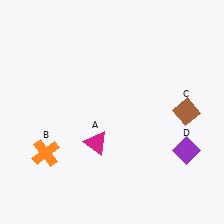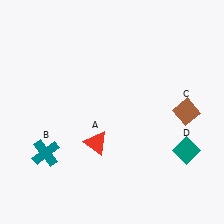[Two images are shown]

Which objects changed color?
A changed from magenta to red. B changed from orange to teal. D changed from purple to teal.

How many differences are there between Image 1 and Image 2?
There are 3 differences between the two images.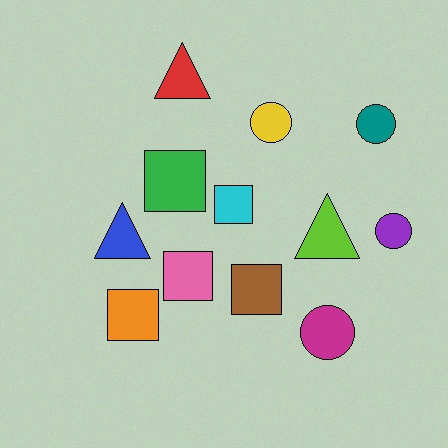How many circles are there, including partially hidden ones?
There are 4 circles.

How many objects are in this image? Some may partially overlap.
There are 12 objects.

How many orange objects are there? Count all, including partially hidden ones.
There is 1 orange object.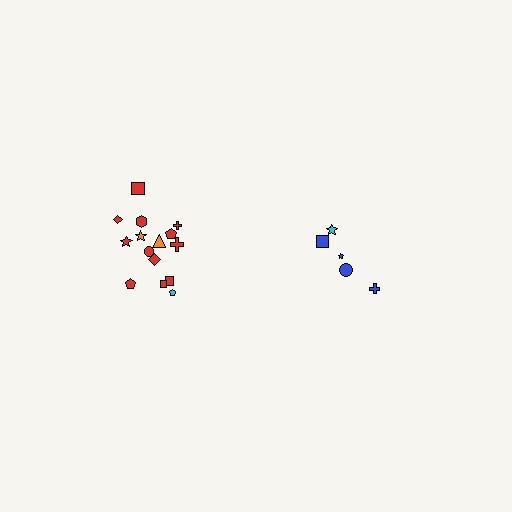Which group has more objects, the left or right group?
The left group.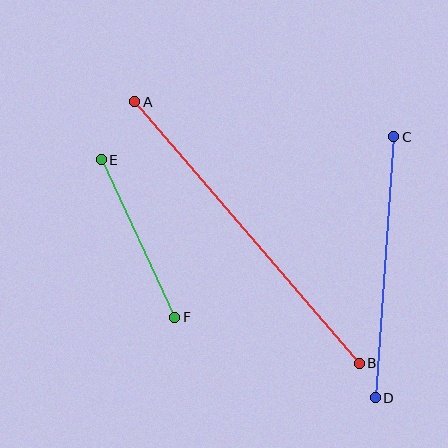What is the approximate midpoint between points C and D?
The midpoint is at approximately (385, 267) pixels.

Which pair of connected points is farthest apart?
Points A and B are farthest apart.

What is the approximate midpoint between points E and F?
The midpoint is at approximately (138, 239) pixels.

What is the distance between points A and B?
The distance is approximately 345 pixels.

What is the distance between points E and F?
The distance is approximately 174 pixels.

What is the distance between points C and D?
The distance is approximately 261 pixels.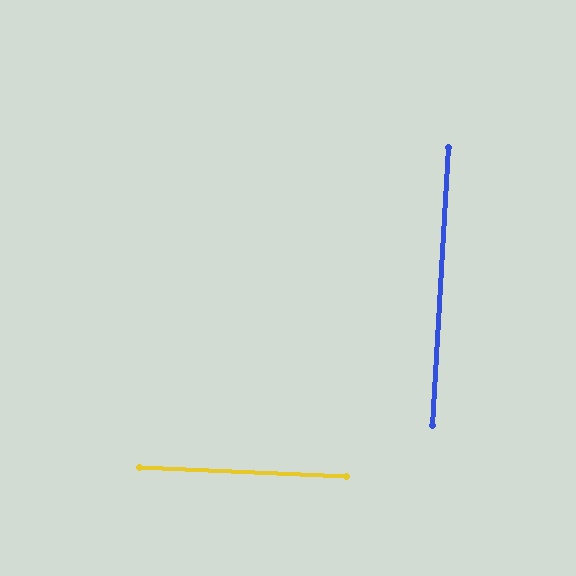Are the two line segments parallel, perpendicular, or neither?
Perpendicular — they meet at approximately 89°.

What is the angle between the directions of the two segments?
Approximately 89 degrees.